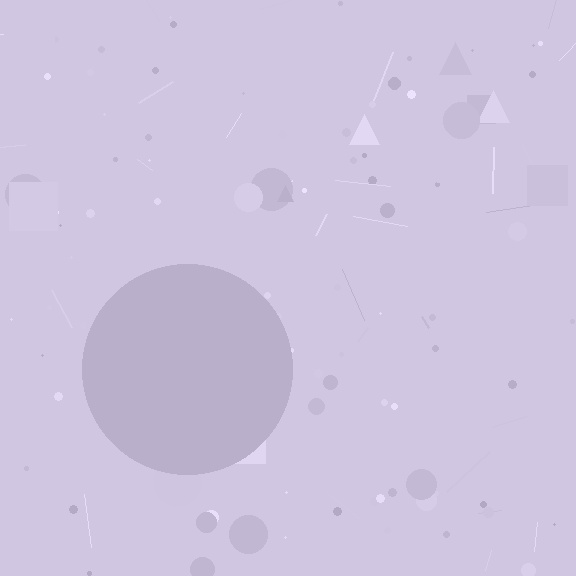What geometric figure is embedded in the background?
A circle is embedded in the background.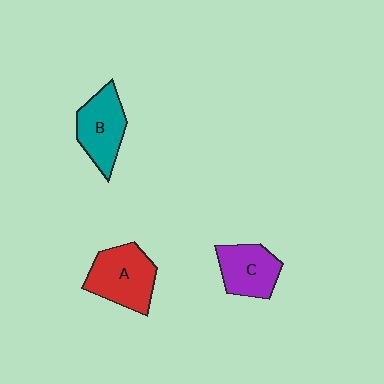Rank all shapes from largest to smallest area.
From largest to smallest: A (red), B (teal), C (purple).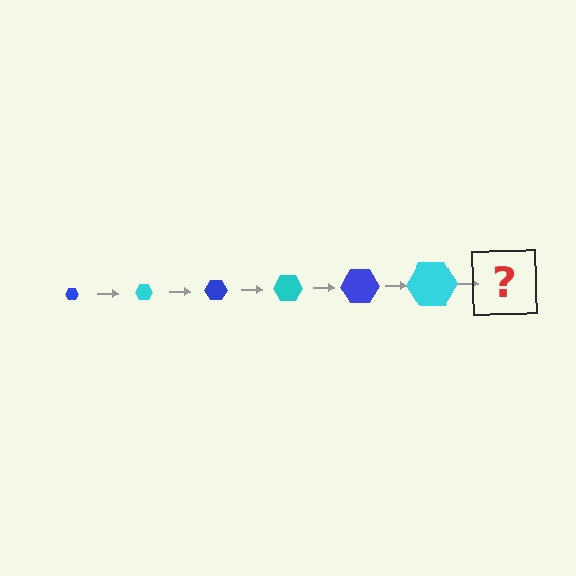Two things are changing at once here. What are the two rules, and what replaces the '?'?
The two rules are that the hexagon grows larger each step and the color cycles through blue and cyan. The '?' should be a blue hexagon, larger than the previous one.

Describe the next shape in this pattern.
It should be a blue hexagon, larger than the previous one.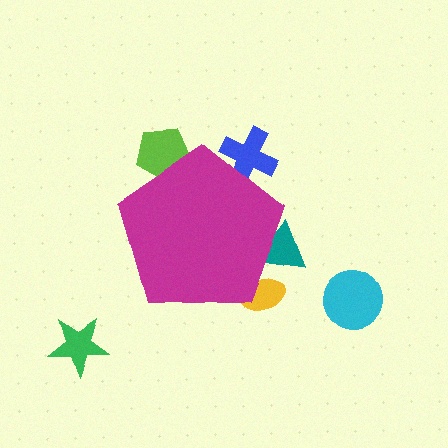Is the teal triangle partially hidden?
Yes, the teal triangle is partially hidden behind the magenta pentagon.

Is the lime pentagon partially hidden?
Yes, the lime pentagon is partially hidden behind the magenta pentagon.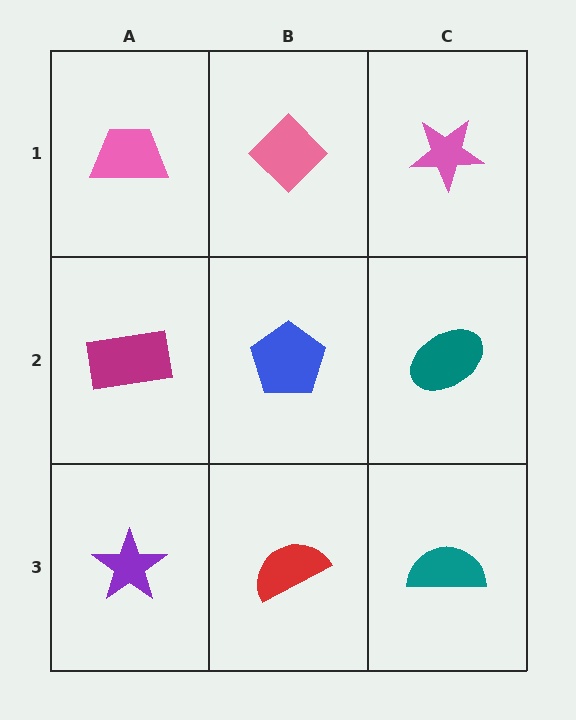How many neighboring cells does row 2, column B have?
4.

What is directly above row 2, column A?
A pink trapezoid.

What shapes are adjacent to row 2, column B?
A pink diamond (row 1, column B), a red semicircle (row 3, column B), a magenta rectangle (row 2, column A), a teal ellipse (row 2, column C).